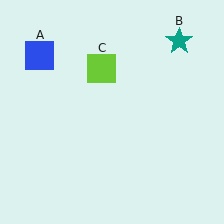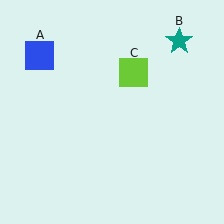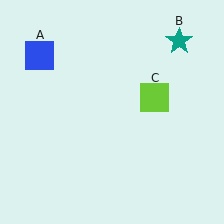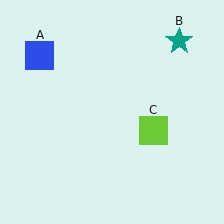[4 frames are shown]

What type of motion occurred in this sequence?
The lime square (object C) rotated clockwise around the center of the scene.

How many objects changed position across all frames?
1 object changed position: lime square (object C).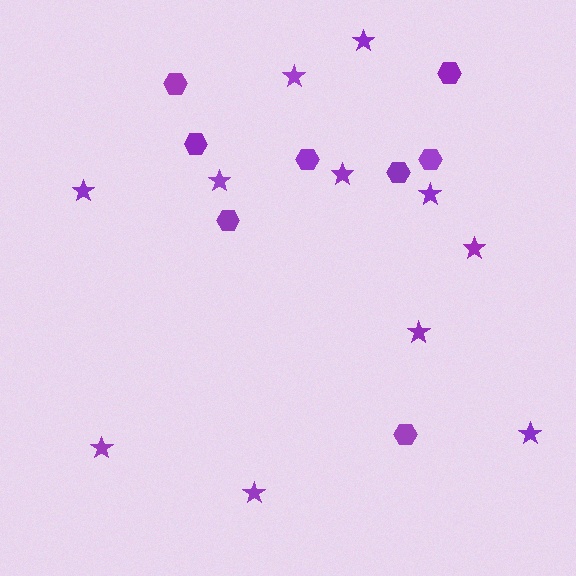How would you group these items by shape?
There are 2 groups: one group of stars (11) and one group of hexagons (8).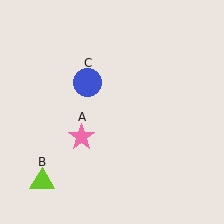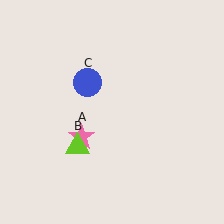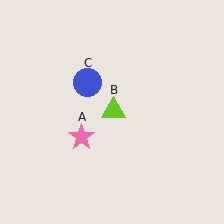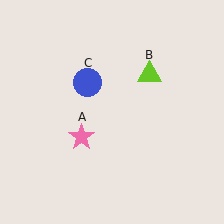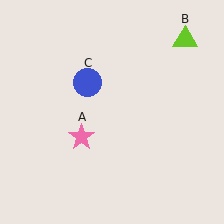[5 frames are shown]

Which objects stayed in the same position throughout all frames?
Pink star (object A) and blue circle (object C) remained stationary.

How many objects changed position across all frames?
1 object changed position: lime triangle (object B).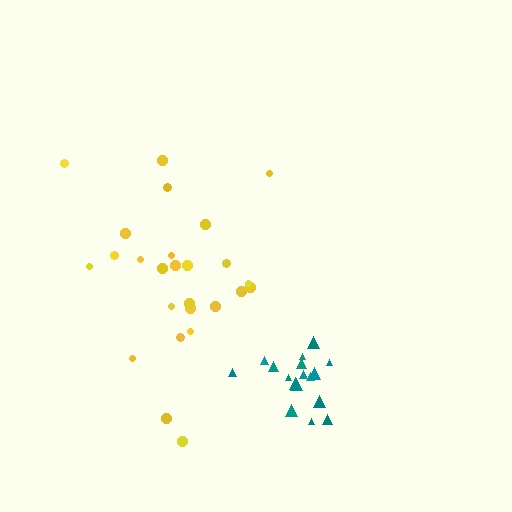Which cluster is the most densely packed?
Teal.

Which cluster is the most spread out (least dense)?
Yellow.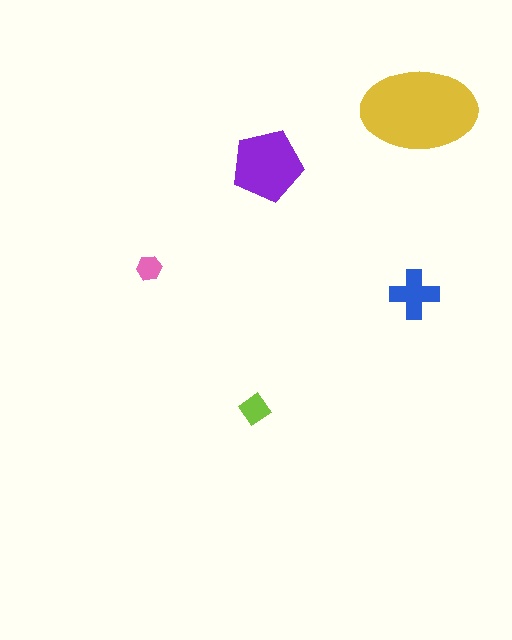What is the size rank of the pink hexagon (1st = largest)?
5th.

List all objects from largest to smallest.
The yellow ellipse, the purple pentagon, the blue cross, the lime diamond, the pink hexagon.